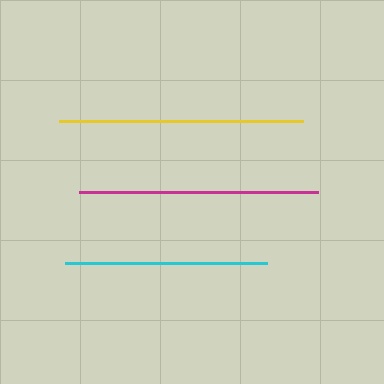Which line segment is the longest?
The yellow line is the longest at approximately 244 pixels.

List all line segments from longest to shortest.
From longest to shortest: yellow, magenta, cyan.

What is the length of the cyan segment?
The cyan segment is approximately 202 pixels long.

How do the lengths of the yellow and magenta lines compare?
The yellow and magenta lines are approximately the same length.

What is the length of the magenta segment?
The magenta segment is approximately 239 pixels long.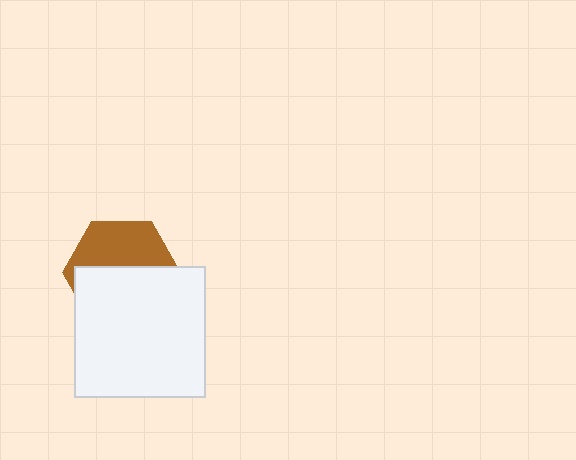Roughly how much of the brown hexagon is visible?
A small part of it is visible (roughly 43%).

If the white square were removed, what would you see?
You would see the complete brown hexagon.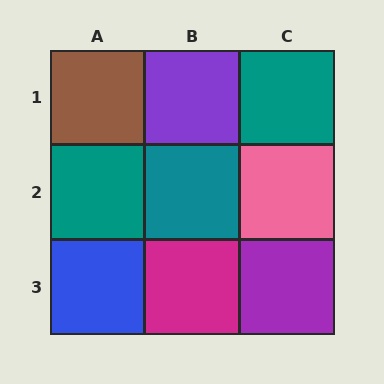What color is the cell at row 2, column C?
Pink.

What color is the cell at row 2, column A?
Teal.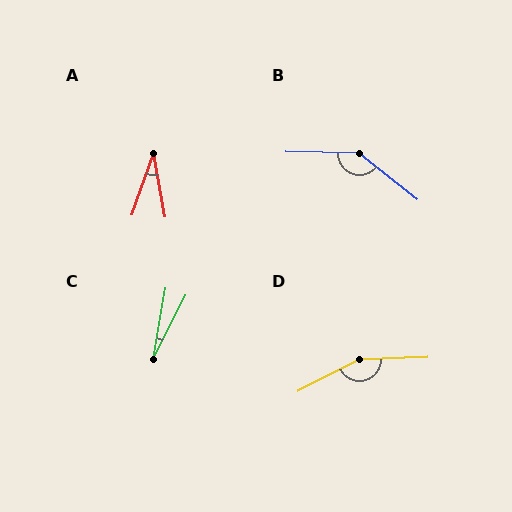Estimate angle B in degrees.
Approximately 143 degrees.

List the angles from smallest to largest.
C (17°), A (30°), B (143°), D (155°).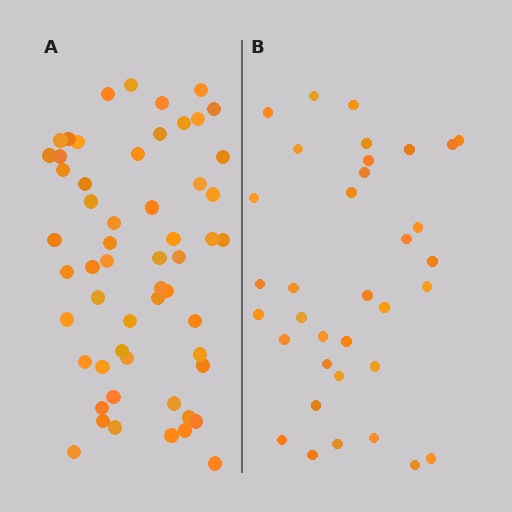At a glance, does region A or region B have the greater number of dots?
Region A (the left region) has more dots.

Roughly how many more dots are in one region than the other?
Region A has approximately 20 more dots than region B.